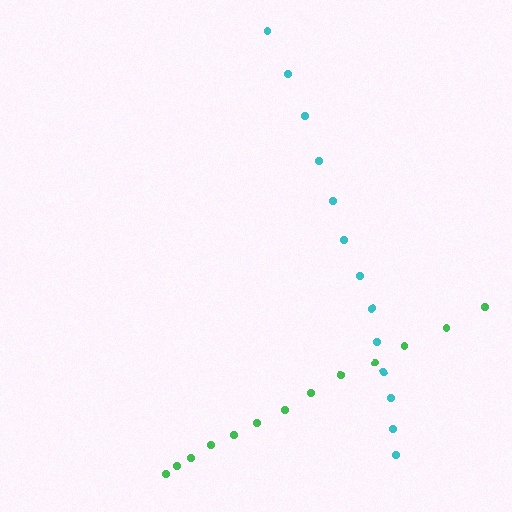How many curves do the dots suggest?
There are 2 distinct paths.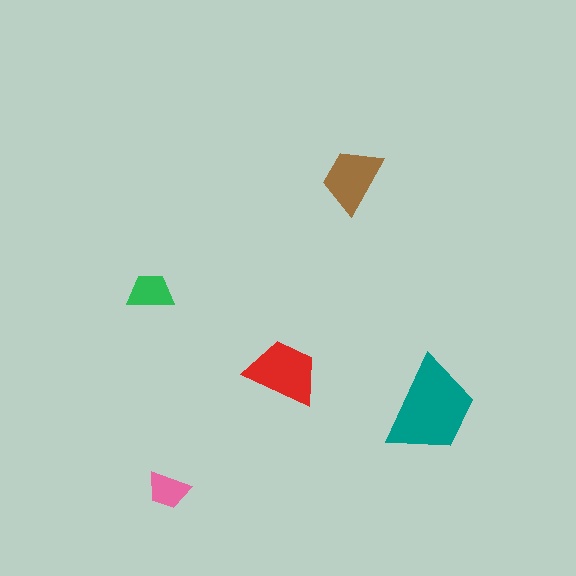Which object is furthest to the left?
The green trapezoid is leftmost.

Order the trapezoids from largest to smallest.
the teal one, the red one, the brown one, the green one, the pink one.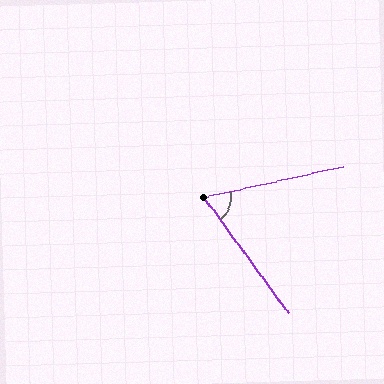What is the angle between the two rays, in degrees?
Approximately 66 degrees.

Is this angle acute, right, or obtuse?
It is acute.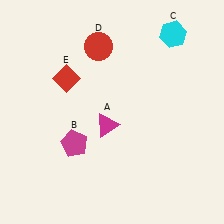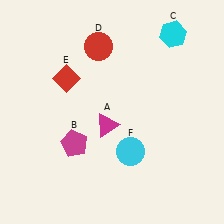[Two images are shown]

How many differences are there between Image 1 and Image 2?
There is 1 difference between the two images.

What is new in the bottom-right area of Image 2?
A cyan circle (F) was added in the bottom-right area of Image 2.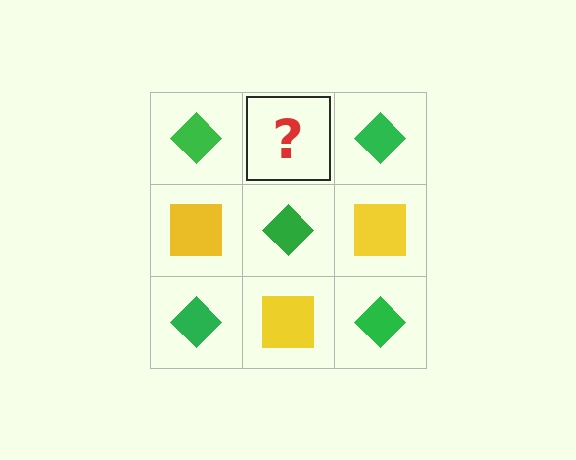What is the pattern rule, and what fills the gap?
The rule is that it alternates green diamond and yellow square in a checkerboard pattern. The gap should be filled with a yellow square.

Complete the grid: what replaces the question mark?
The question mark should be replaced with a yellow square.